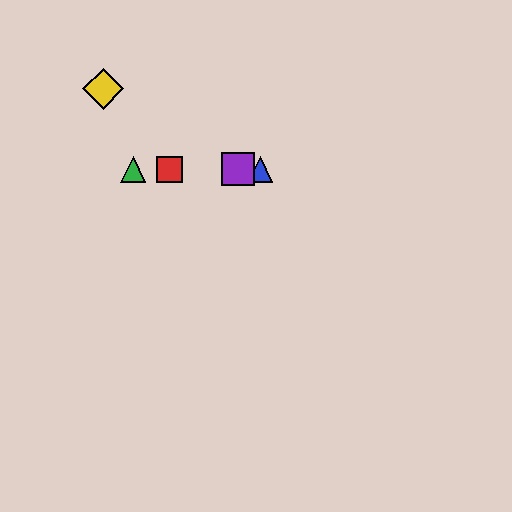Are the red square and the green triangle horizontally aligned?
Yes, both are at y≈169.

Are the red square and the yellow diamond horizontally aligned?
No, the red square is at y≈169 and the yellow diamond is at y≈89.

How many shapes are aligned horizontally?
4 shapes (the red square, the blue triangle, the green triangle, the purple square) are aligned horizontally.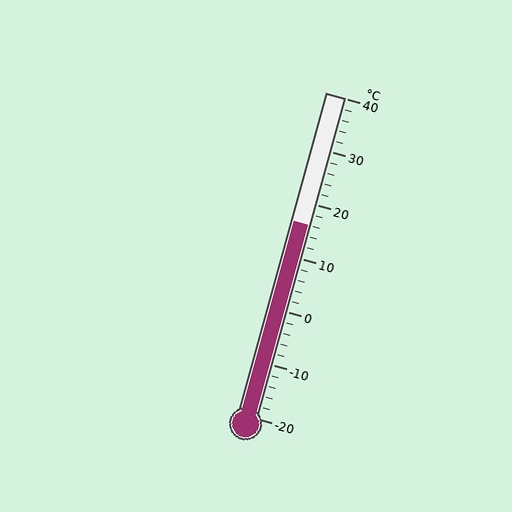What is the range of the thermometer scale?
The thermometer scale ranges from -20°C to 40°C.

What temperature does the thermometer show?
The thermometer shows approximately 16°C.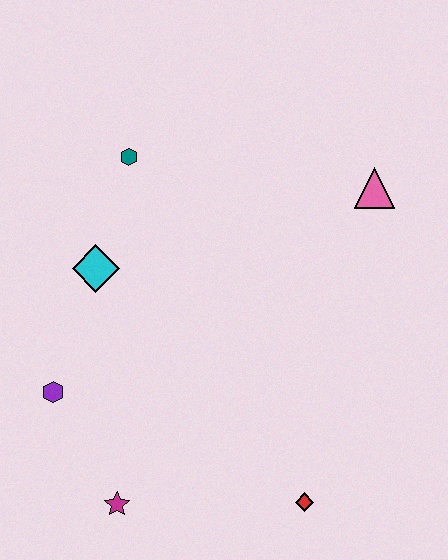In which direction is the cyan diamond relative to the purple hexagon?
The cyan diamond is above the purple hexagon.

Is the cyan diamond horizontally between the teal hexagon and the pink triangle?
No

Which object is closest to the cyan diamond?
The teal hexagon is closest to the cyan diamond.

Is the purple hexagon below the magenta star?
No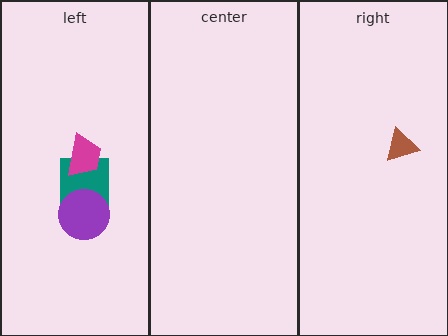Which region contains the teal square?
The left region.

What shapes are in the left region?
The teal square, the purple circle, the magenta trapezoid.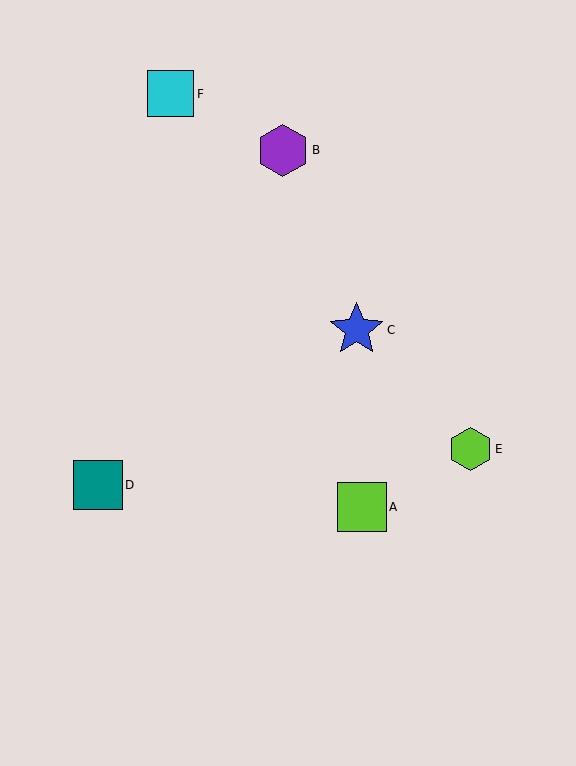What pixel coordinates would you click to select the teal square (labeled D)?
Click at (98, 485) to select the teal square D.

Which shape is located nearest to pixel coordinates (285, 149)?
The purple hexagon (labeled B) at (283, 150) is nearest to that location.